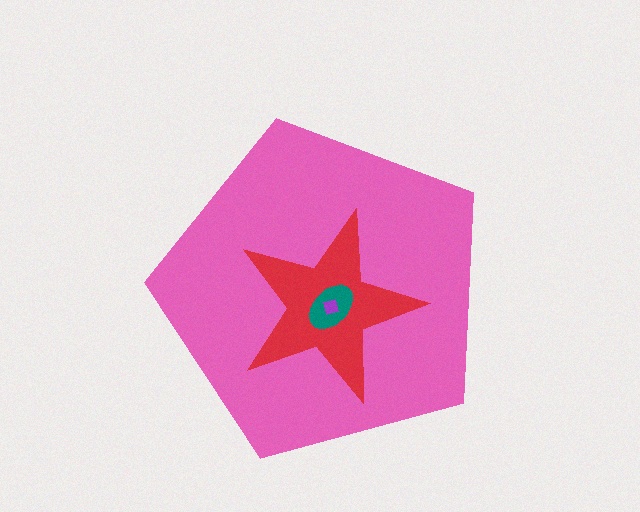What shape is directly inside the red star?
The teal ellipse.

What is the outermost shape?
The pink pentagon.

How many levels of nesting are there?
4.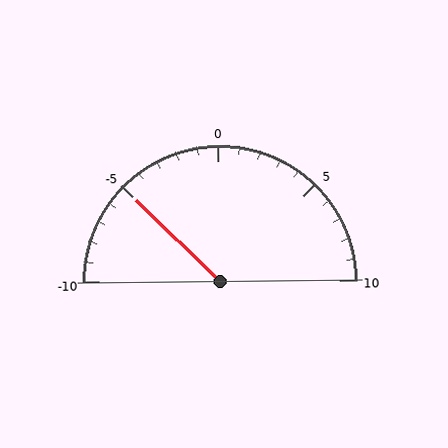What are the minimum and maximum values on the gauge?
The gauge ranges from -10 to 10.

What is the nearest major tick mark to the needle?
The nearest major tick mark is -5.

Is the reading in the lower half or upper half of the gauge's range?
The reading is in the lower half of the range (-10 to 10).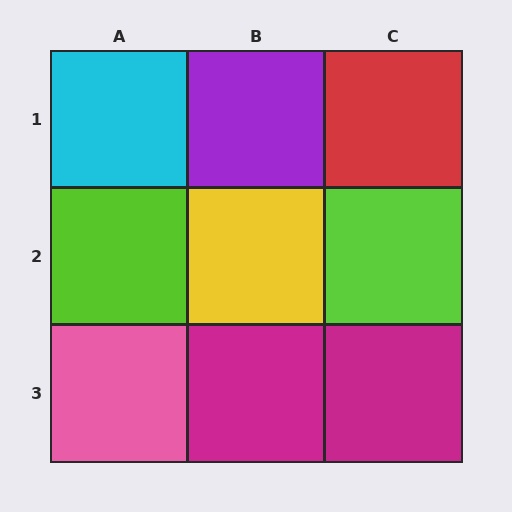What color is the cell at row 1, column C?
Red.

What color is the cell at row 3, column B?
Magenta.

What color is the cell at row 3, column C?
Magenta.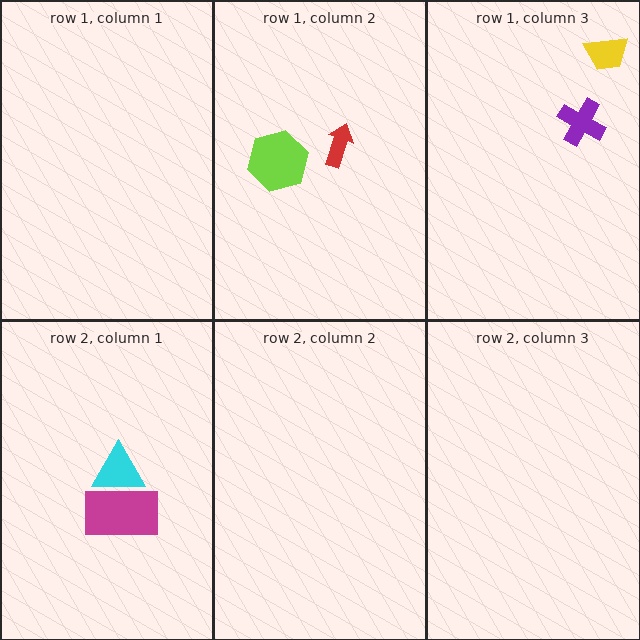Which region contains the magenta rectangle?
The row 2, column 1 region.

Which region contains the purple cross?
The row 1, column 3 region.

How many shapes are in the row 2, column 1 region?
2.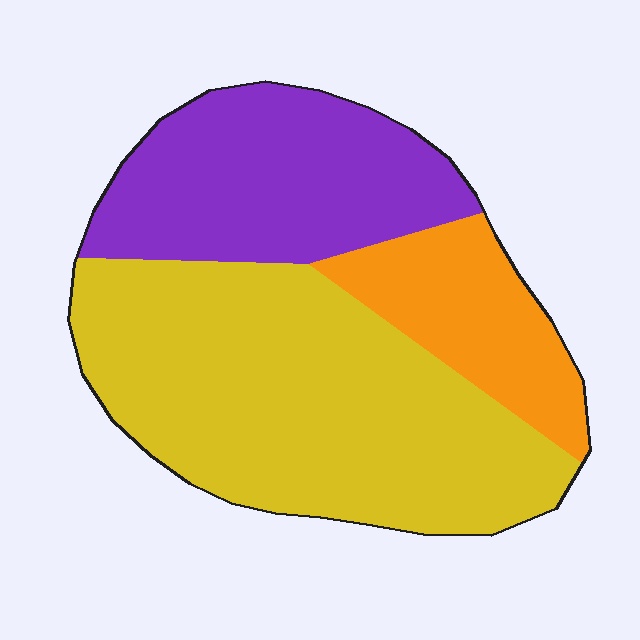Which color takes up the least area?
Orange, at roughly 15%.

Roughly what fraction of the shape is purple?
Purple takes up about one third (1/3) of the shape.